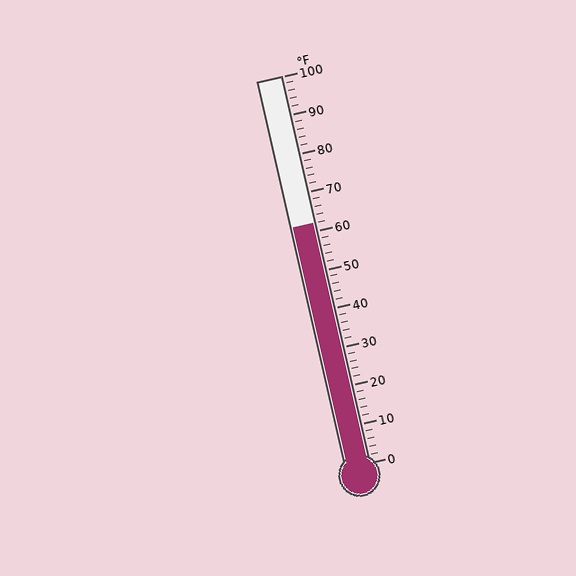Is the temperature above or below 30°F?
The temperature is above 30°F.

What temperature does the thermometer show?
The thermometer shows approximately 62°F.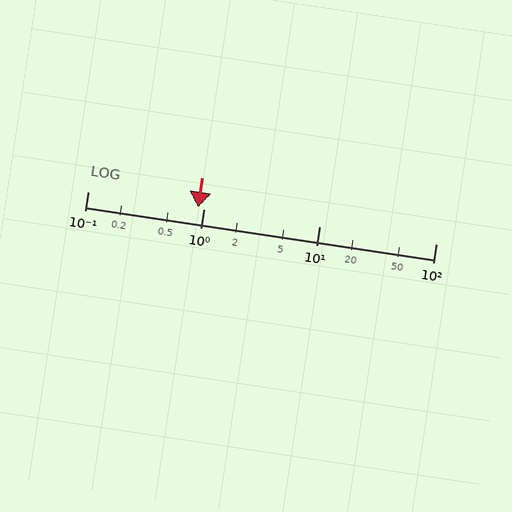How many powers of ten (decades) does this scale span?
The scale spans 3 decades, from 0.1 to 100.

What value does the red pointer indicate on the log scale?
The pointer indicates approximately 0.89.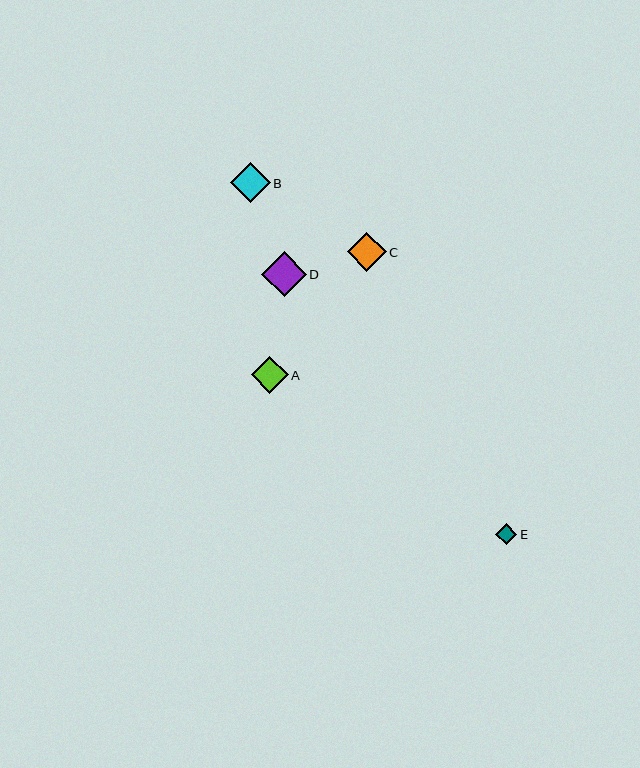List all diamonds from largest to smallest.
From largest to smallest: D, B, C, A, E.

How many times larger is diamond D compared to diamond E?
Diamond D is approximately 2.1 times the size of diamond E.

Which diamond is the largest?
Diamond D is the largest with a size of approximately 44 pixels.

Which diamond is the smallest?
Diamond E is the smallest with a size of approximately 21 pixels.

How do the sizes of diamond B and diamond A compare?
Diamond B and diamond A are approximately the same size.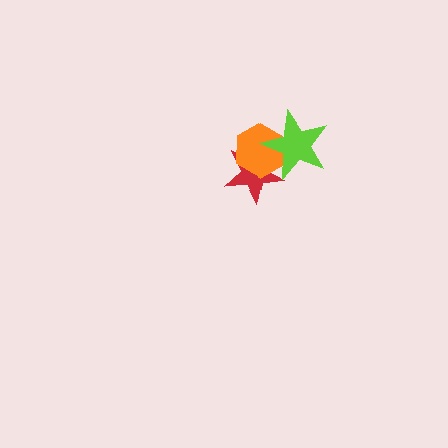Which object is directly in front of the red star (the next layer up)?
The orange hexagon is directly in front of the red star.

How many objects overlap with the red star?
2 objects overlap with the red star.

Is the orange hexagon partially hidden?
Yes, it is partially covered by another shape.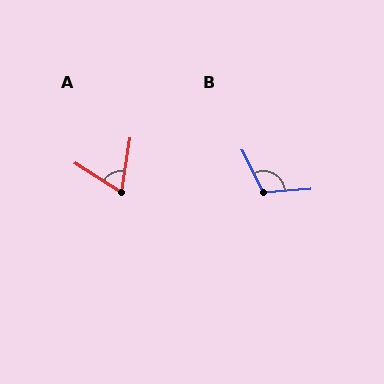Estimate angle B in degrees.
Approximately 113 degrees.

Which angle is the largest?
B, at approximately 113 degrees.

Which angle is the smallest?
A, at approximately 66 degrees.